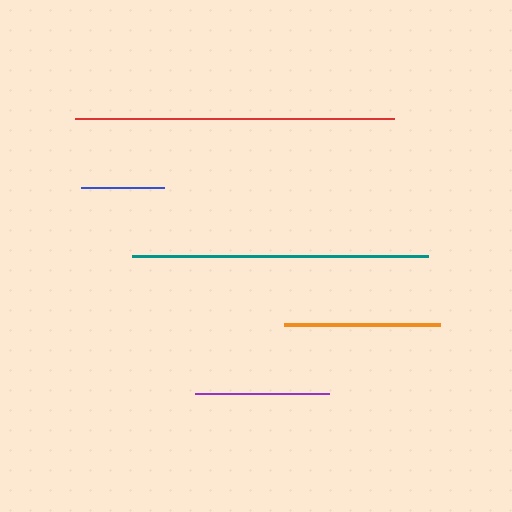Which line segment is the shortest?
The blue line is the shortest at approximately 83 pixels.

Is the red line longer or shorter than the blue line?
The red line is longer than the blue line.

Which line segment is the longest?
The red line is the longest at approximately 318 pixels.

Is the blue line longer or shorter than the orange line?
The orange line is longer than the blue line.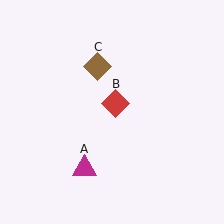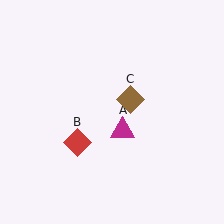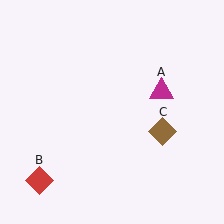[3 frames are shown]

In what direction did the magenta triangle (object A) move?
The magenta triangle (object A) moved up and to the right.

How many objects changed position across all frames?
3 objects changed position: magenta triangle (object A), red diamond (object B), brown diamond (object C).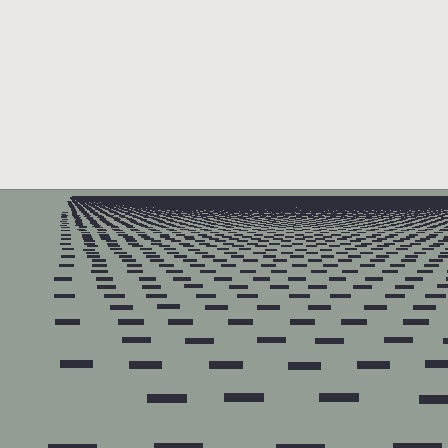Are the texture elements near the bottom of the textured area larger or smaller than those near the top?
Larger. Near the bottom, elements are closer to the viewer and appear at a bigger on-screen size.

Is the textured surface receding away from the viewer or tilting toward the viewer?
The surface is receding away from the viewer. Texture elements get smaller and denser toward the top.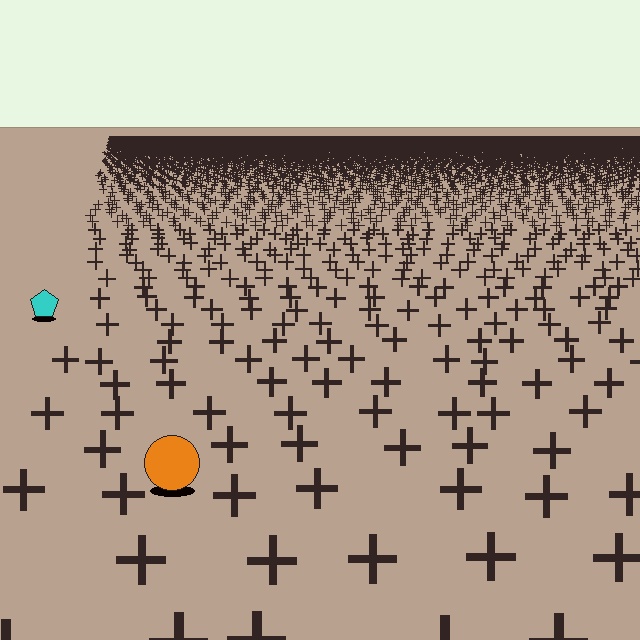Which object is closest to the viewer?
The orange circle is closest. The texture marks near it are larger and more spread out.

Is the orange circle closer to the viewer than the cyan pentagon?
Yes. The orange circle is closer — you can tell from the texture gradient: the ground texture is coarser near it.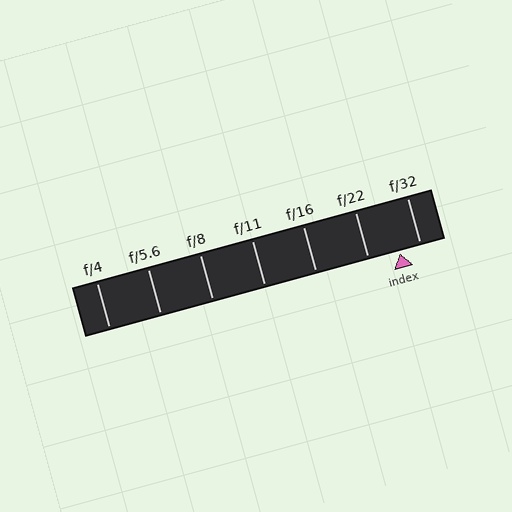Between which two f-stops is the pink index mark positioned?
The index mark is between f/22 and f/32.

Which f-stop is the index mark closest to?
The index mark is closest to f/32.